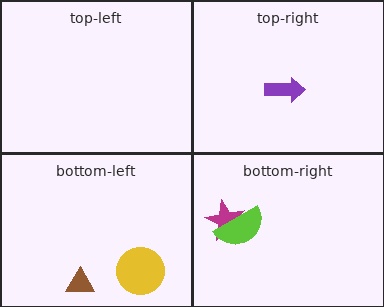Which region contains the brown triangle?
The bottom-left region.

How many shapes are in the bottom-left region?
2.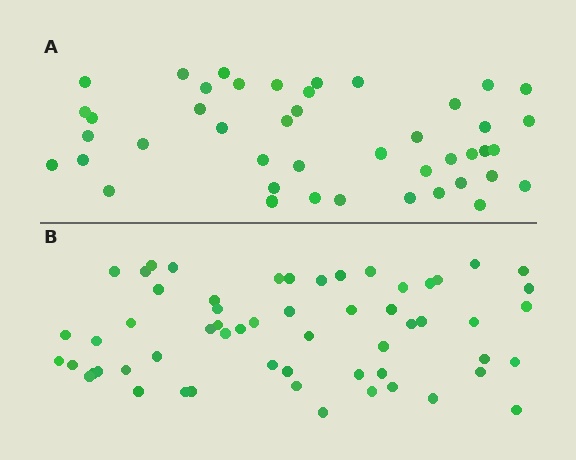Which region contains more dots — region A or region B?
Region B (the bottom region) has more dots.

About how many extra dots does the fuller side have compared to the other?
Region B has approximately 15 more dots than region A.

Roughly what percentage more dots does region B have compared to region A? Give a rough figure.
About 30% more.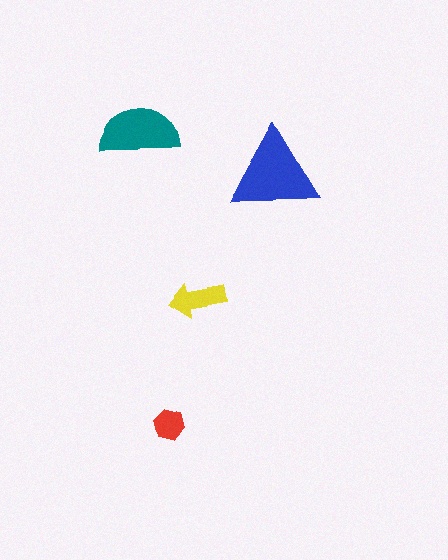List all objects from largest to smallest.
The blue triangle, the teal semicircle, the yellow arrow, the red hexagon.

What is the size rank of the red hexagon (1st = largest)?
4th.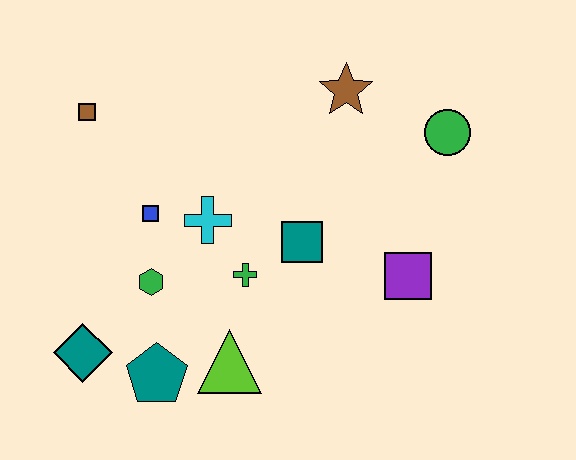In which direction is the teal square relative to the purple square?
The teal square is to the left of the purple square.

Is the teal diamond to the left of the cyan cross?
Yes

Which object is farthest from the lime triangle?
The green circle is farthest from the lime triangle.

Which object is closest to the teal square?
The green cross is closest to the teal square.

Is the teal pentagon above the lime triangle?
No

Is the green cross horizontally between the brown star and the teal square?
No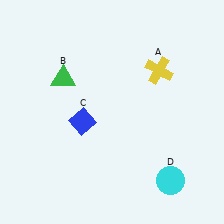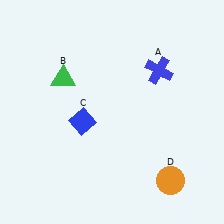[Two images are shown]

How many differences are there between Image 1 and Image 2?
There are 2 differences between the two images.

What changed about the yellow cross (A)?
In Image 1, A is yellow. In Image 2, it changed to blue.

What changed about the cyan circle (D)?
In Image 1, D is cyan. In Image 2, it changed to orange.